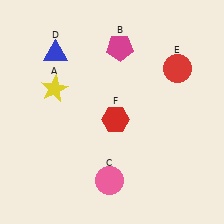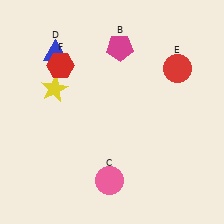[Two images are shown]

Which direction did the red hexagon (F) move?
The red hexagon (F) moved left.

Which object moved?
The red hexagon (F) moved left.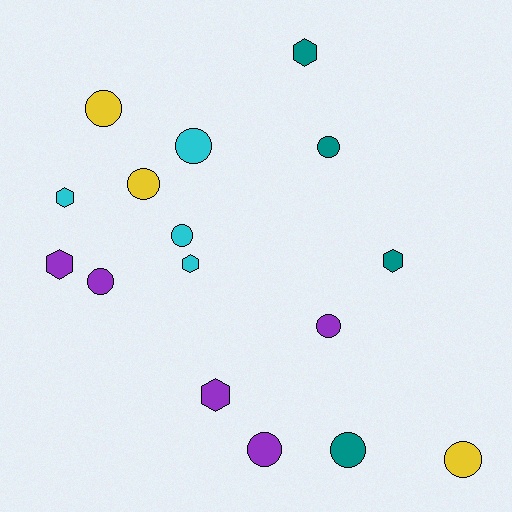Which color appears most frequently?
Purple, with 5 objects.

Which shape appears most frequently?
Circle, with 10 objects.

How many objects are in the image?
There are 16 objects.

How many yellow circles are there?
There are 3 yellow circles.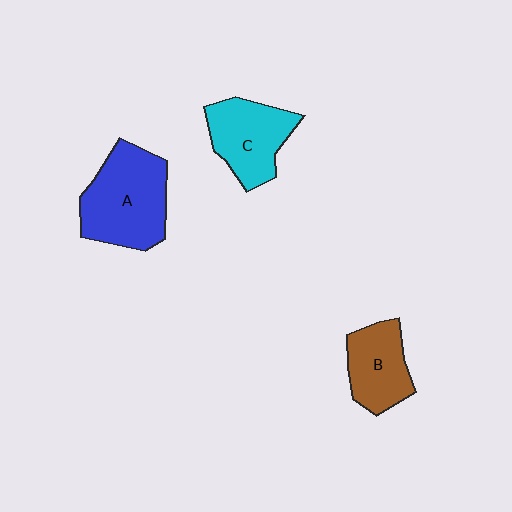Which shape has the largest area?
Shape A (blue).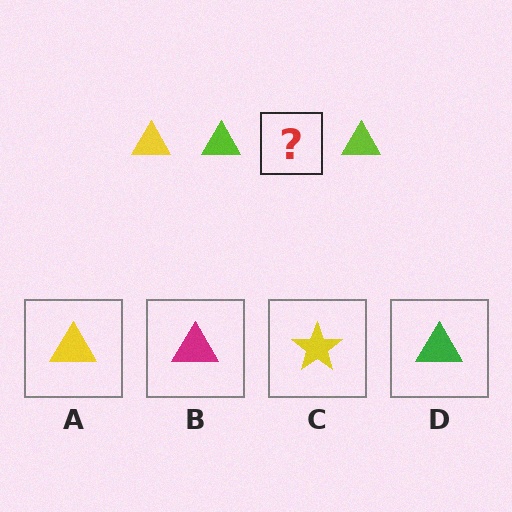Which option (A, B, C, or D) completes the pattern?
A.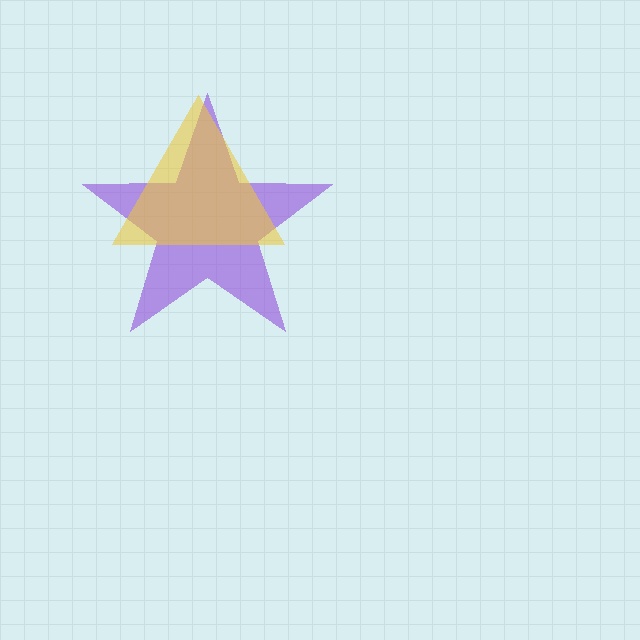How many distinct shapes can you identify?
There are 2 distinct shapes: a purple star, a yellow triangle.